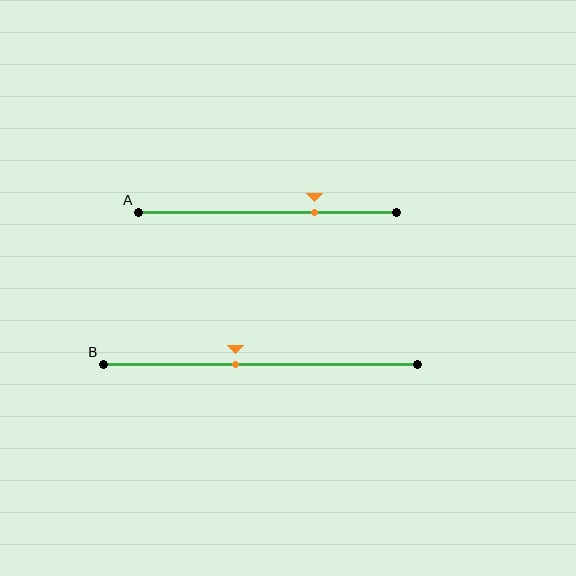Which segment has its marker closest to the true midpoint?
Segment B has its marker closest to the true midpoint.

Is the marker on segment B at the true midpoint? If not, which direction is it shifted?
No, the marker on segment B is shifted to the left by about 8% of the segment length.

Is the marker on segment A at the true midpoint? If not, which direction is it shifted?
No, the marker on segment A is shifted to the right by about 18% of the segment length.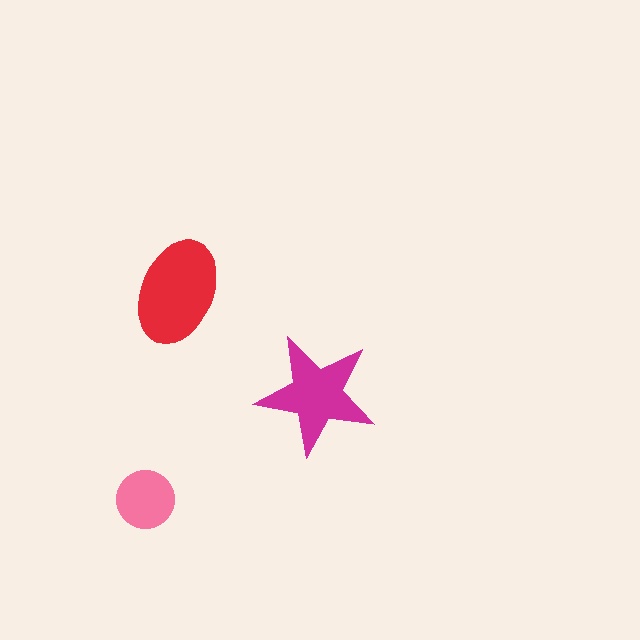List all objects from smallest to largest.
The pink circle, the magenta star, the red ellipse.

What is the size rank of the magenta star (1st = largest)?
2nd.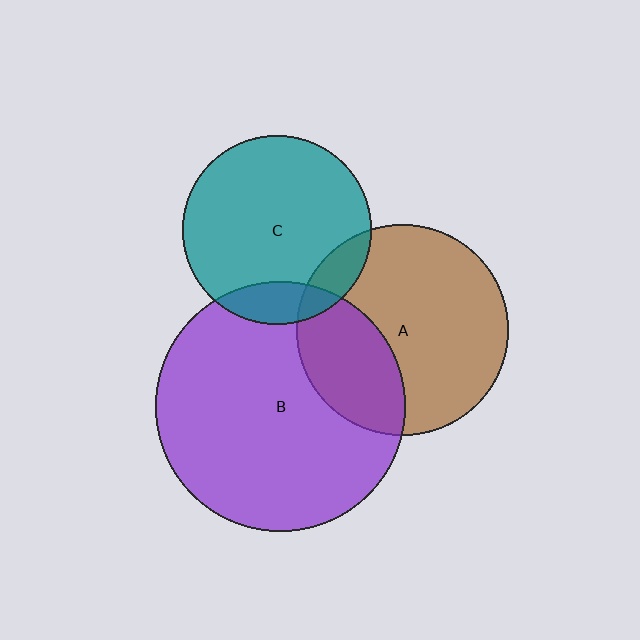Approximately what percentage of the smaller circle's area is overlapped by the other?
Approximately 10%.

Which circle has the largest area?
Circle B (purple).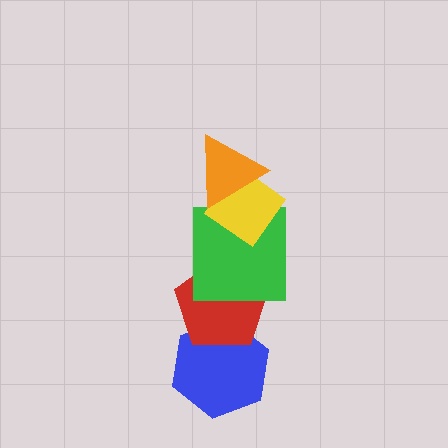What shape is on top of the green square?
The yellow diamond is on top of the green square.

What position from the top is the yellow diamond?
The yellow diamond is 2nd from the top.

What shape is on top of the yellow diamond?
The orange triangle is on top of the yellow diamond.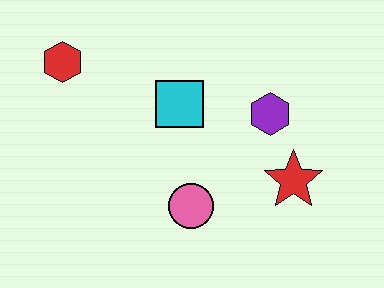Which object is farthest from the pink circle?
The red hexagon is farthest from the pink circle.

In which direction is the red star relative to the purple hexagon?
The red star is below the purple hexagon.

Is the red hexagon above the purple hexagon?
Yes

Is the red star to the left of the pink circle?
No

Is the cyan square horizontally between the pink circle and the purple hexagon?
No